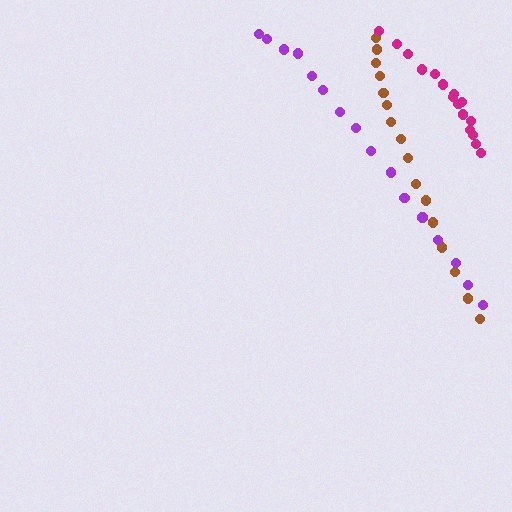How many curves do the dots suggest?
There are 3 distinct paths.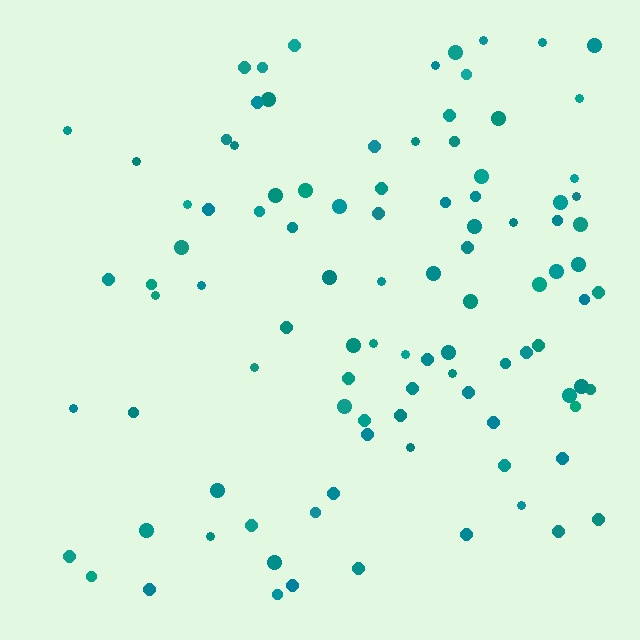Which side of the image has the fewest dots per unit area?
The left.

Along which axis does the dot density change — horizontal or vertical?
Horizontal.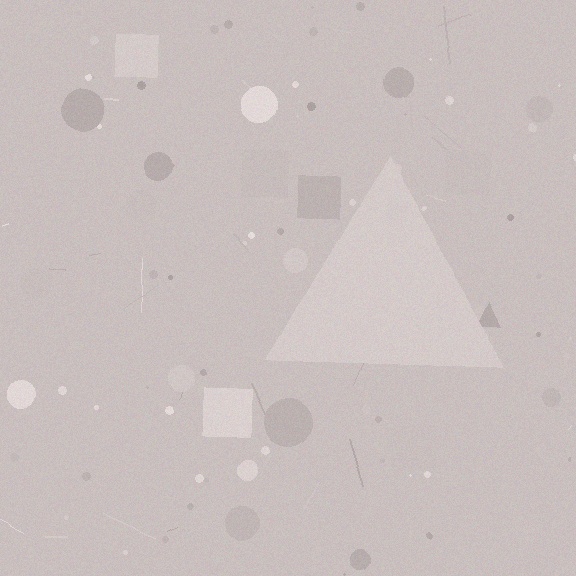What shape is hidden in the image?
A triangle is hidden in the image.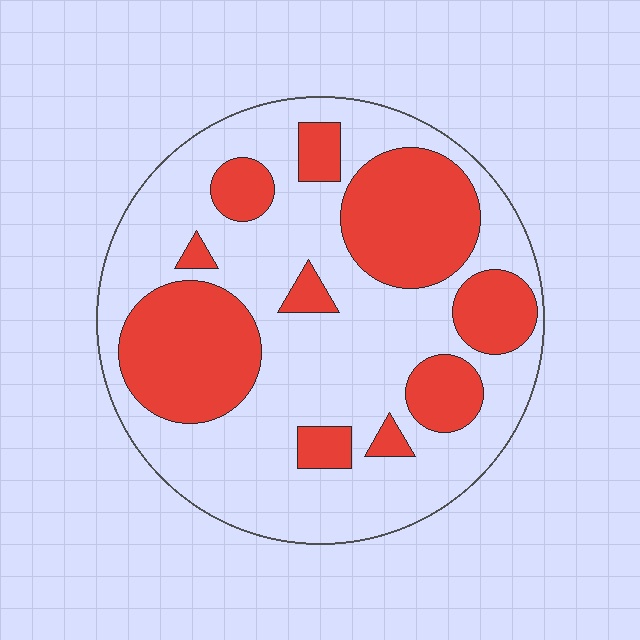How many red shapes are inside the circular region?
10.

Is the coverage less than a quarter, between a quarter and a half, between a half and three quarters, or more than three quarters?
Between a quarter and a half.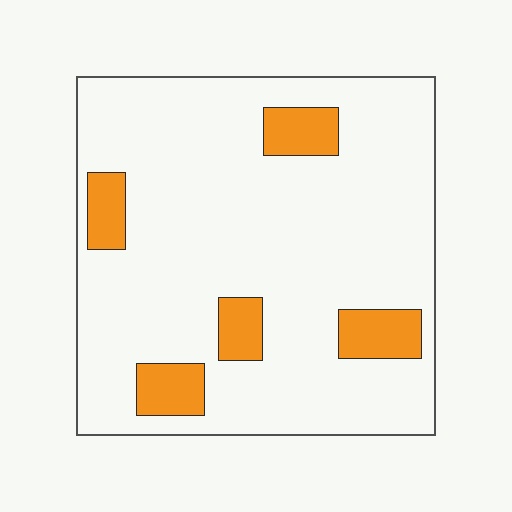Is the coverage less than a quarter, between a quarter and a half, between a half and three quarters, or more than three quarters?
Less than a quarter.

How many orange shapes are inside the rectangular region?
5.